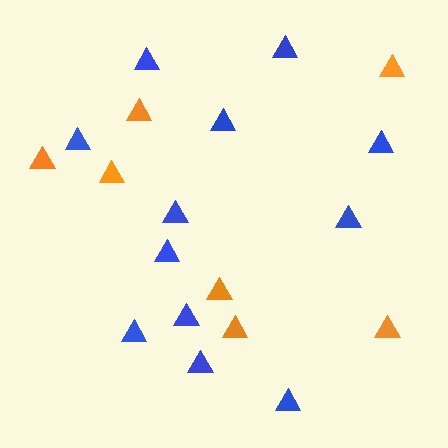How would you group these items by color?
There are 2 groups: one group of orange triangles (7) and one group of blue triangles (12).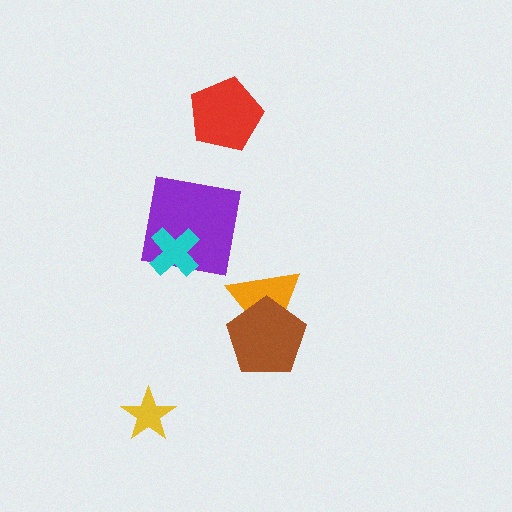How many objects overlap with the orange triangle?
1 object overlaps with the orange triangle.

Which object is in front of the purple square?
The cyan cross is in front of the purple square.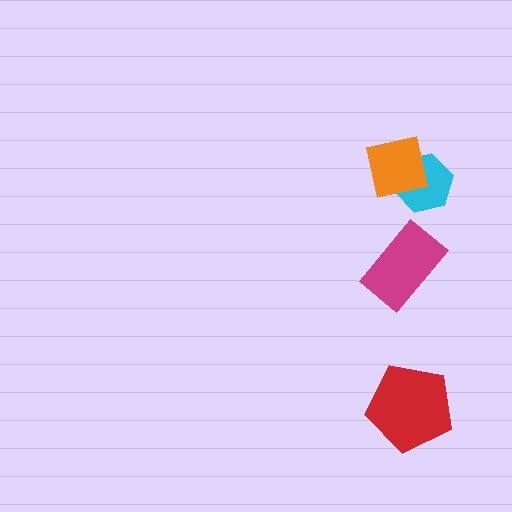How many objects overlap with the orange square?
1 object overlaps with the orange square.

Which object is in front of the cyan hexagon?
The orange square is in front of the cyan hexagon.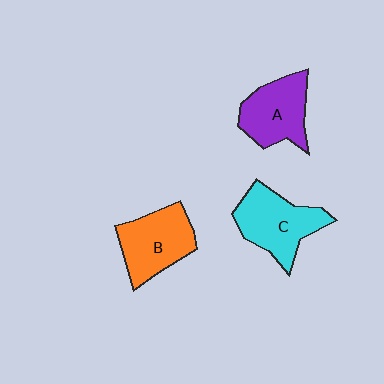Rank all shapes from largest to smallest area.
From largest to smallest: C (cyan), B (orange), A (purple).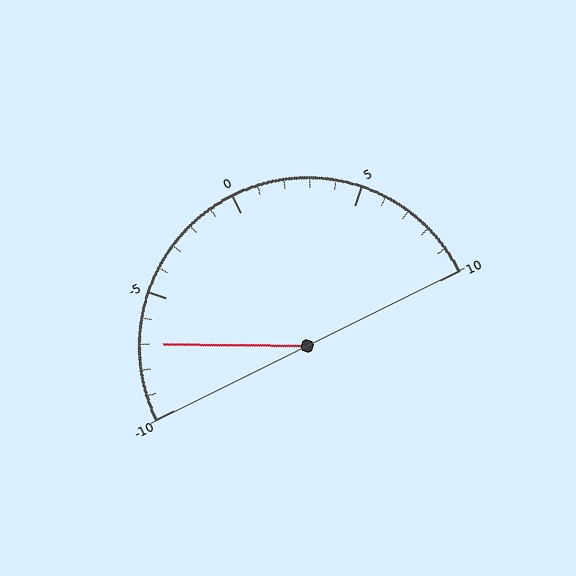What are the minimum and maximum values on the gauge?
The gauge ranges from -10 to 10.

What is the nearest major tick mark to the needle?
The nearest major tick mark is -5.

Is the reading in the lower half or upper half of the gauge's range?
The reading is in the lower half of the range (-10 to 10).